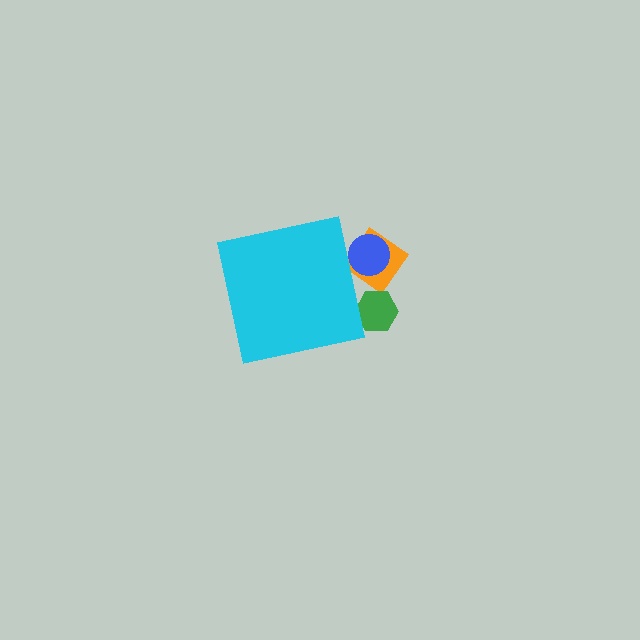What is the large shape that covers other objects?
A cyan square.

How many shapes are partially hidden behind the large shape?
3 shapes are partially hidden.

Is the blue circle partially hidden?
Yes, the blue circle is partially hidden behind the cyan square.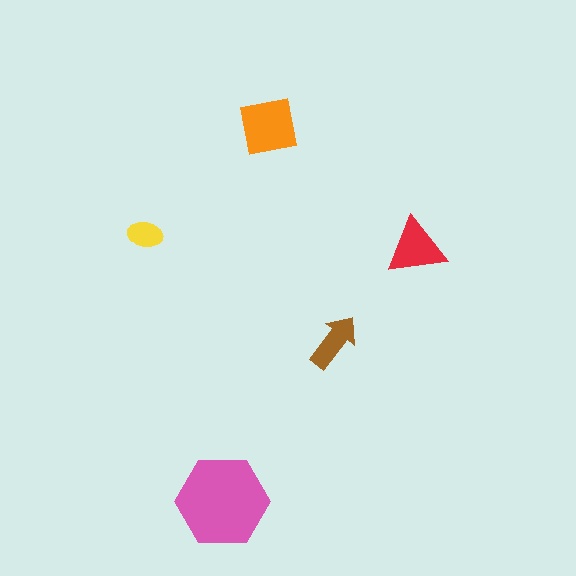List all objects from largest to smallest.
The pink hexagon, the orange square, the red triangle, the brown arrow, the yellow ellipse.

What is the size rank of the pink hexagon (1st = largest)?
1st.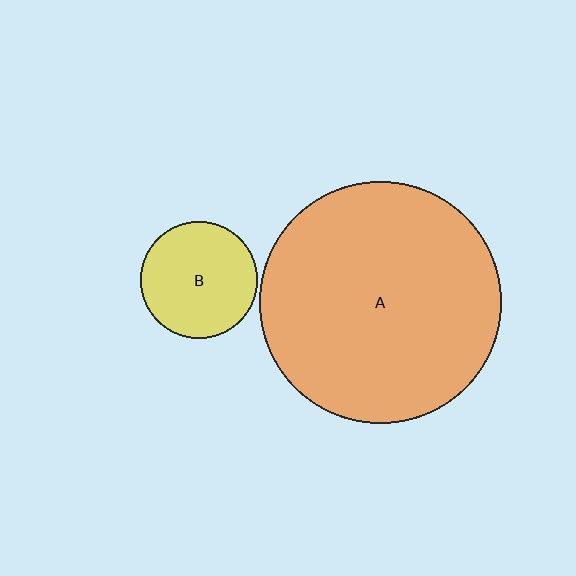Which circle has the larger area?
Circle A (orange).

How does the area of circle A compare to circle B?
Approximately 4.3 times.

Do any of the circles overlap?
No, none of the circles overlap.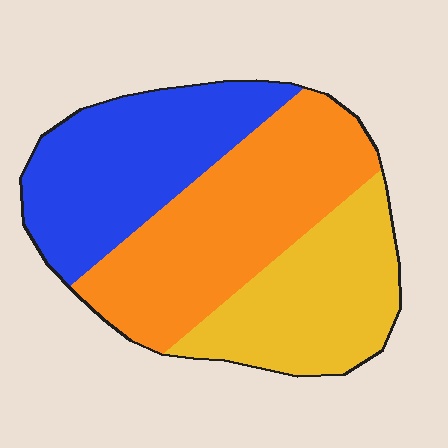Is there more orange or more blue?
Orange.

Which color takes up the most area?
Orange, at roughly 40%.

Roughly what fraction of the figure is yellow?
Yellow covers 28% of the figure.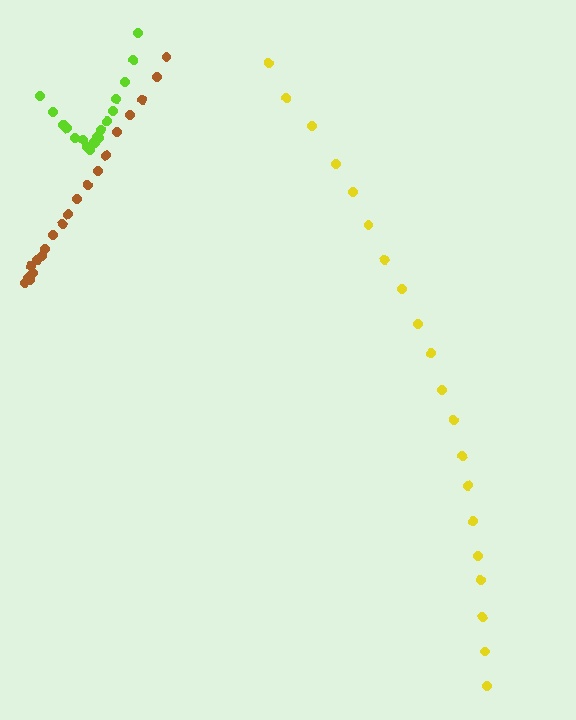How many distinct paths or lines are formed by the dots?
There are 3 distinct paths.